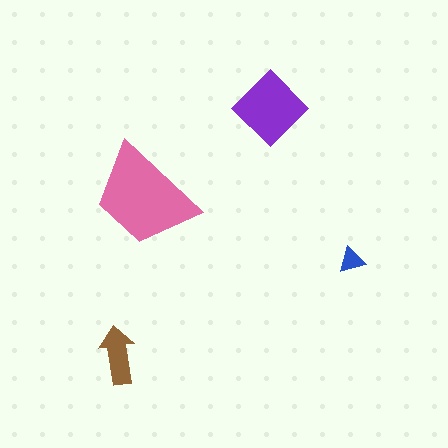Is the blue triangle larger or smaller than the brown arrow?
Smaller.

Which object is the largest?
The pink trapezoid.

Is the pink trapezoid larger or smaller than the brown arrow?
Larger.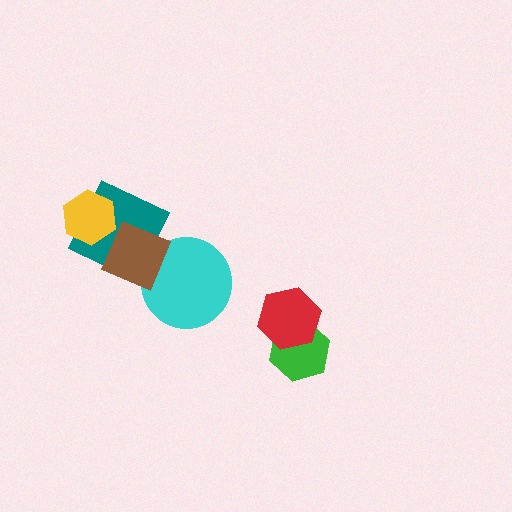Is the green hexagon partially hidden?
Yes, it is partially covered by another shape.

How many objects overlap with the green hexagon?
1 object overlaps with the green hexagon.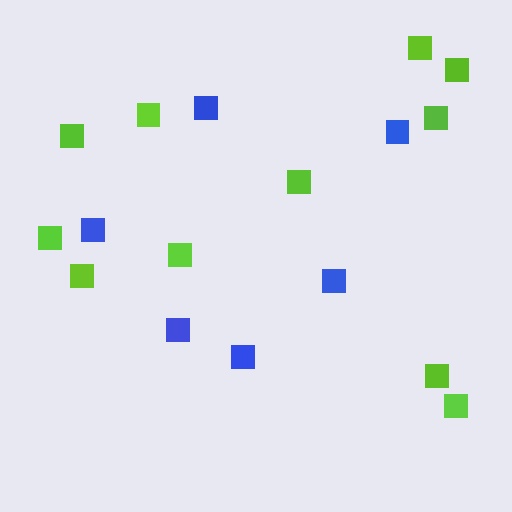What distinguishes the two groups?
There are 2 groups: one group of blue squares (6) and one group of lime squares (11).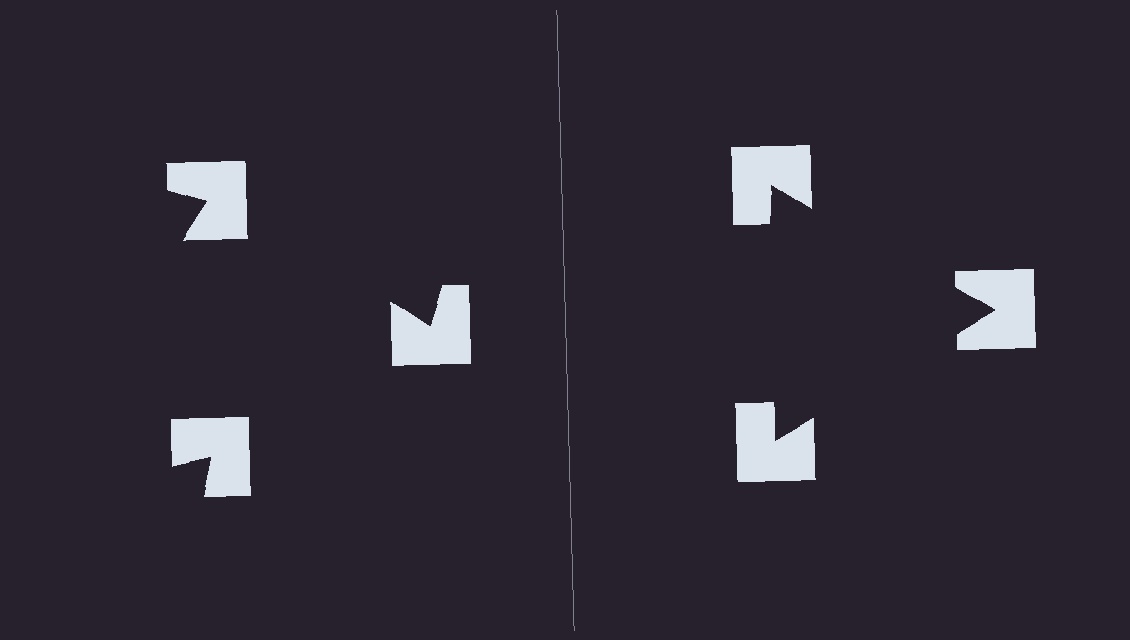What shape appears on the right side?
An illusory triangle.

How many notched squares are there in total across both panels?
6 — 3 on each side.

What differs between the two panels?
The notched squares are positioned identically on both sides; only the wedge orientations differ. On the right they align to a triangle; on the left they are misaligned.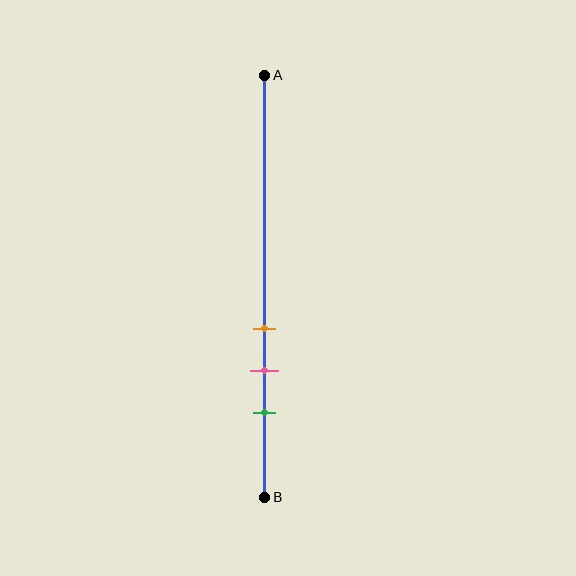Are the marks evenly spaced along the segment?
Yes, the marks are approximately evenly spaced.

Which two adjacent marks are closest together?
The orange and pink marks are the closest adjacent pair.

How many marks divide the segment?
There are 3 marks dividing the segment.